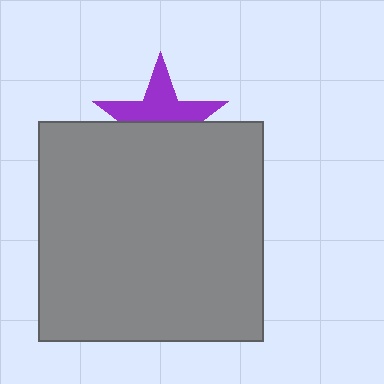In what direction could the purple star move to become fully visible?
The purple star could move up. That would shift it out from behind the gray rectangle entirely.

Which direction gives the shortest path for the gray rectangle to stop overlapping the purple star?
Moving down gives the shortest separation.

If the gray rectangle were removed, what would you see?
You would see the complete purple star.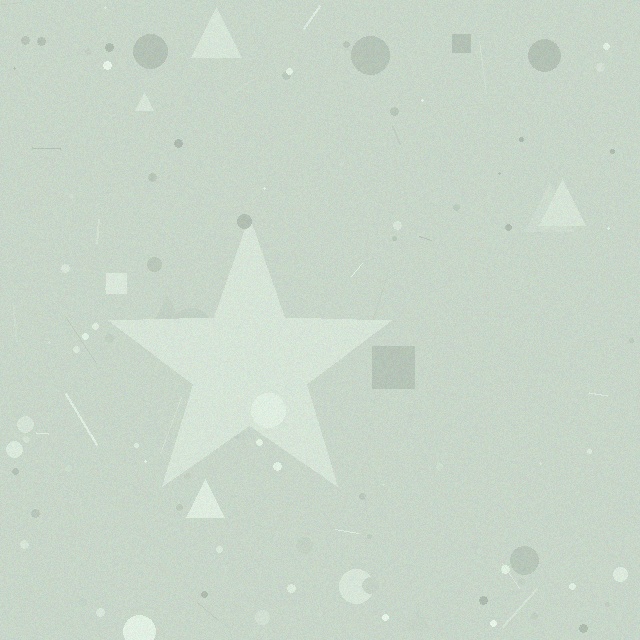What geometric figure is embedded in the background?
A star is embedded in the background.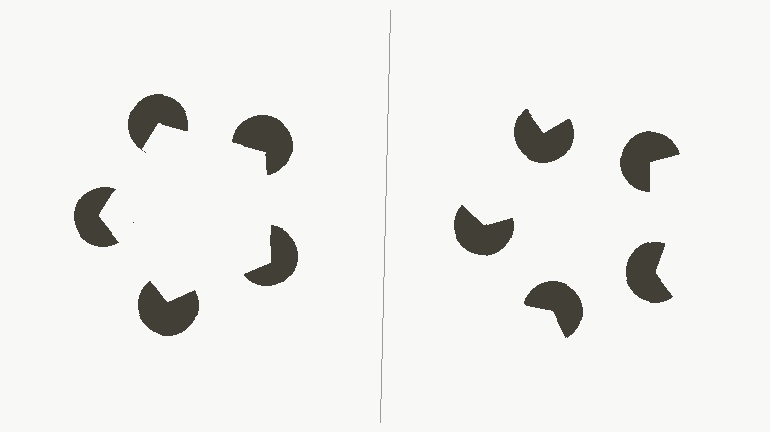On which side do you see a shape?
An illusory pentagon appears on the left side. On the right side the wedge cuts are rotated, so no coherent shape forms.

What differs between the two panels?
The pac-man discs are positioned identically on both sides; only the wedge orientations differ. On the left they align to a pentagon; on the right they are misaligned.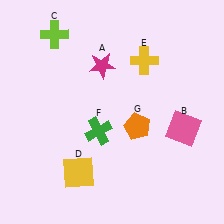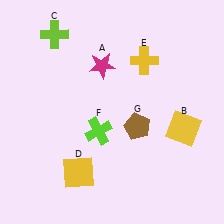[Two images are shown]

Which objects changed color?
B changed from pink to yellow. F changed from green to lime. G changed from orange to brown.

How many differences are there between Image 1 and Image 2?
There are 3 differences between the two images.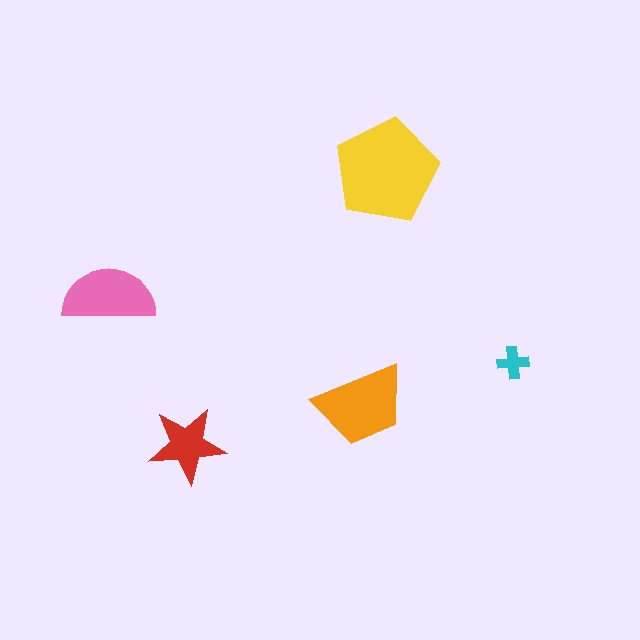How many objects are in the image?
There are 5 objects in the image.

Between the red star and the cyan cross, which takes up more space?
The red star.